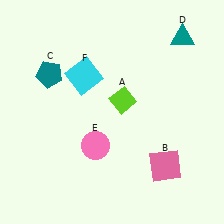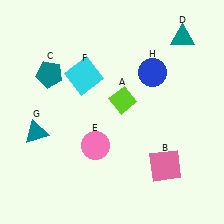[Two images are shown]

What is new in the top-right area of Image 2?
A blue circle (H) was added in the top-right area of Image 2.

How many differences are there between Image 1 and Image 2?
There are 2 differences between the two images.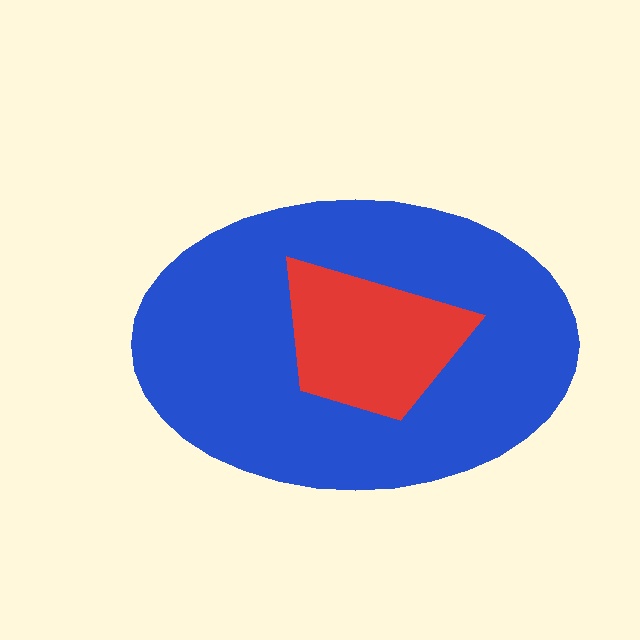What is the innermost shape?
The red trapezoid.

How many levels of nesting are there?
2.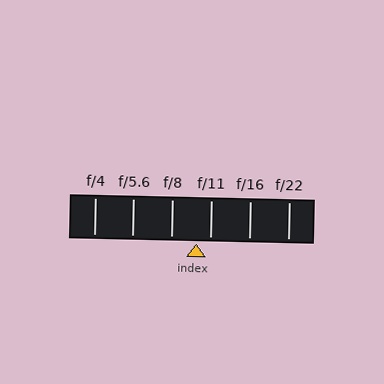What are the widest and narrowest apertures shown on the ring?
The widest aperture shown is f/4 and the narrowest is f/22.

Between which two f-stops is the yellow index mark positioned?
The index mark is between f/8 and f/11.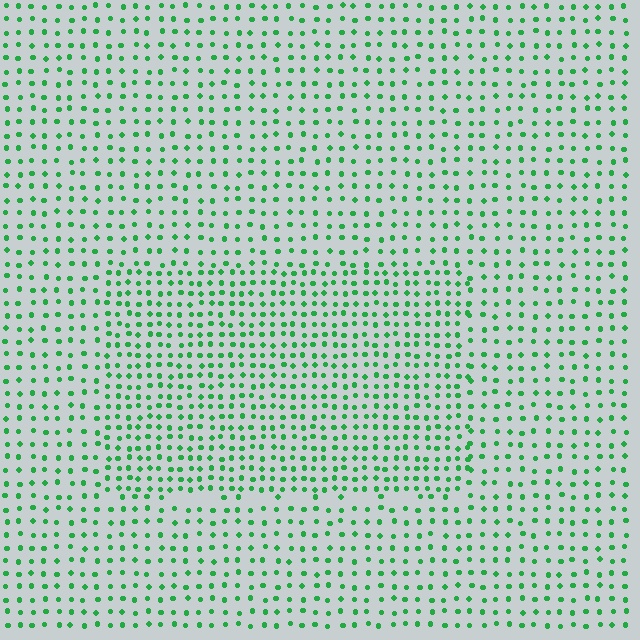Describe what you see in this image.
The image contains small green elements arranged at two different densities. A rectangle-shaped region is visible where the elements are more densely packed than the surrounding area.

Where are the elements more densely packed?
The elements are more densely packed inside the rectangle boundary.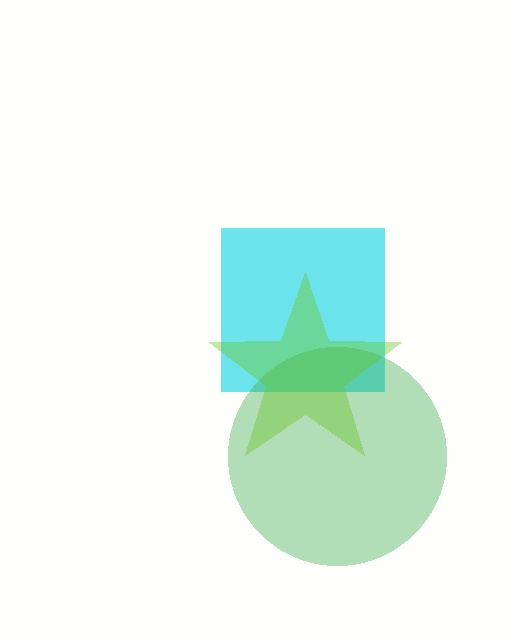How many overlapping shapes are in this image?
There are 3 overlapping shapes in the image.